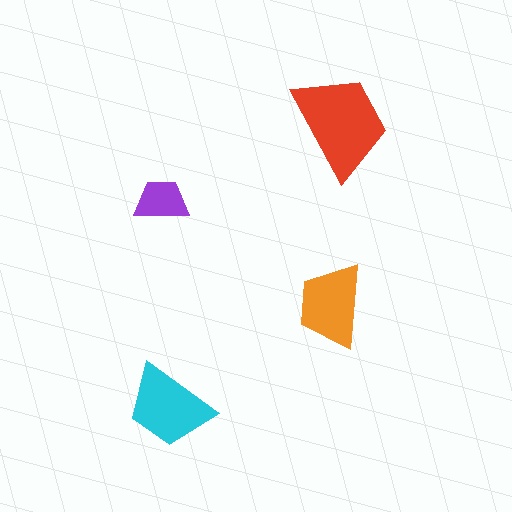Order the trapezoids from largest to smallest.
the red one, the cyan one, the orange one, the purple one.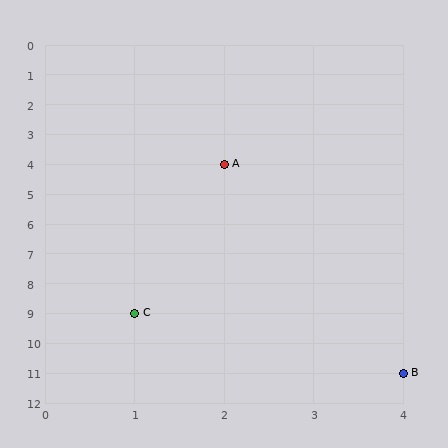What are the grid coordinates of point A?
Point A is at grid coordinates (2, 4).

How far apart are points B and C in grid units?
Points B and C are 3 columns and 2 rows apart (about 3.6 grid units diagonally).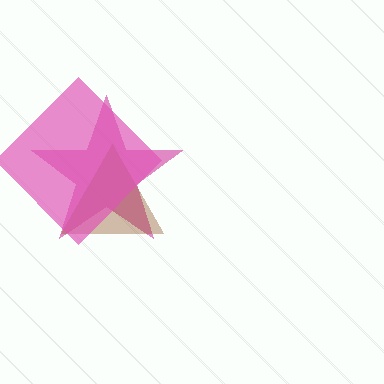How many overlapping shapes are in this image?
There are 3 overlapping shapes in the image.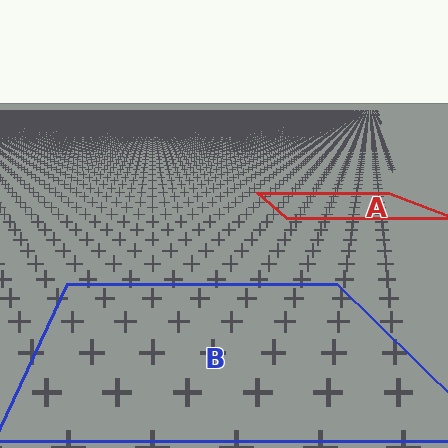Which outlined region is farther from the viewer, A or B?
Region A is farther from the viewer — the texture elements inside it appear smaller and more densely packed.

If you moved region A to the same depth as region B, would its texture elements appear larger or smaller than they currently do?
They would appear larger. At a closer depth, the same texture elements are projected at a bigger on-screen size.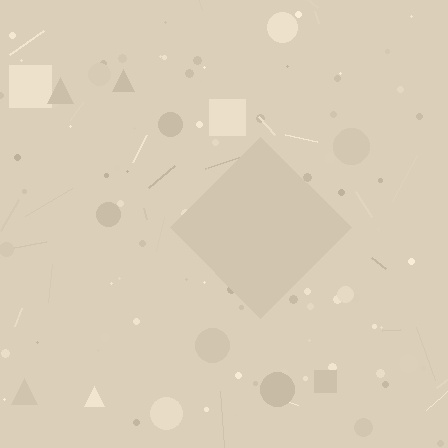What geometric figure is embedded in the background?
A diamond is embedded in the background.